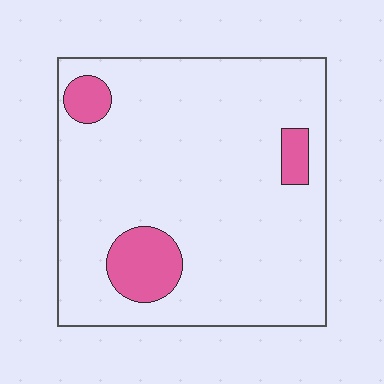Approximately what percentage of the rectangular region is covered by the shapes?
Approximately 10%.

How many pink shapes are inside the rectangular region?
3.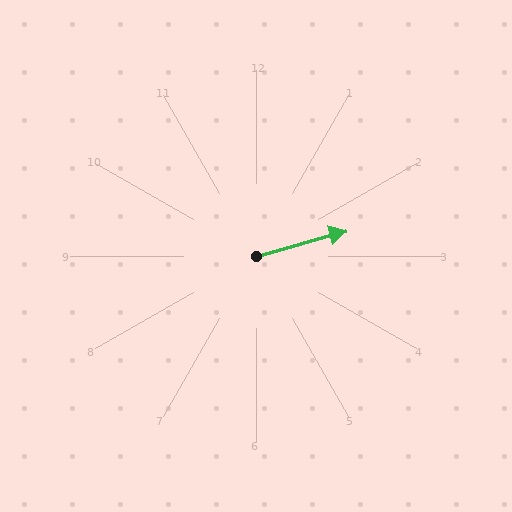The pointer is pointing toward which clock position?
Roughly 2 o'clock.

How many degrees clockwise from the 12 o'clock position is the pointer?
Approximately 74 degrees.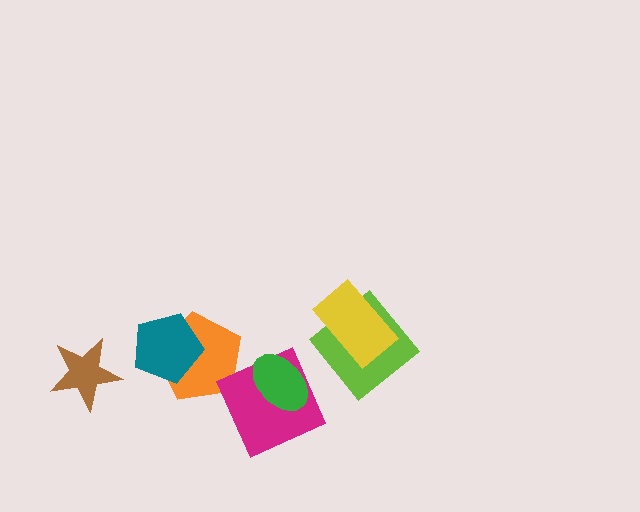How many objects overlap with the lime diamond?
1 object overlaps with the lime diamond.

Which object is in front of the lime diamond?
The yellow rectangle is in front of the lime diamond.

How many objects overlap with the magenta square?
1 object overlaps with the magenta square.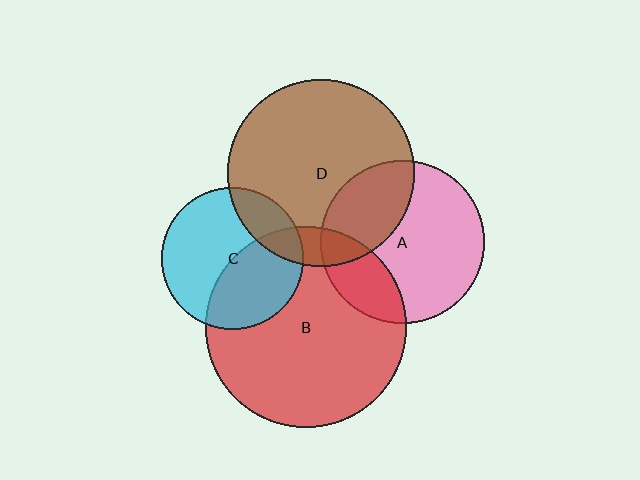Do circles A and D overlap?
Yes.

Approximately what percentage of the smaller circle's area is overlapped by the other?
Approximately 30%.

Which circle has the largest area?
Circle B (red).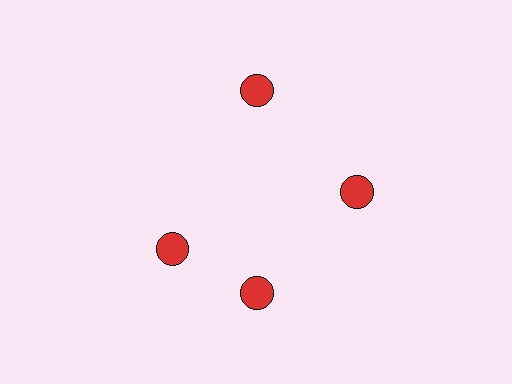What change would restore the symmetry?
The symmetry would be restored by rotating it back into even spacing with its neighbors so that all 4 circles sit at equal angles and equal distance from the center.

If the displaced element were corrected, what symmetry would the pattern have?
It would have 4-fold rotational symmetry — the pattern would map onto itself every 90 degrees.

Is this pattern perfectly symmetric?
No. The 4 red circles are arranged in a ring, but one element near the 9 o'clock position is rotated out of alignment along the ring, breaking the 4-fold rotational symmetry.